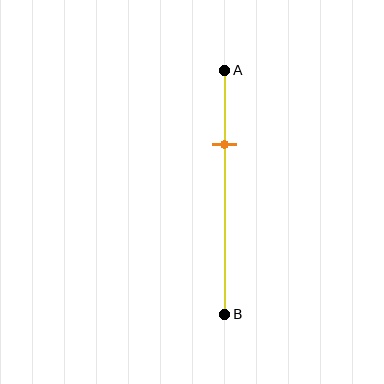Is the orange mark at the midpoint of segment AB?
No, the mark is at about 30% from A, not at the 50% midpoint.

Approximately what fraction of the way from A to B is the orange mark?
The orange mark is approximately 30% of the way from A to B.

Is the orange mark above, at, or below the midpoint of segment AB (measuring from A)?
The orange mark is above the midpoint of segment AB.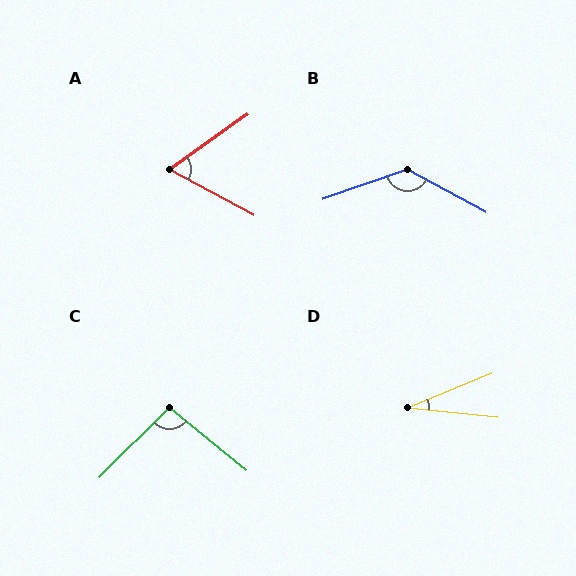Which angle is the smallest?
D, at approximately 29 degrees.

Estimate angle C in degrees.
Approximately 96 degrees.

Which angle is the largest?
B, at approximately 132 degrees.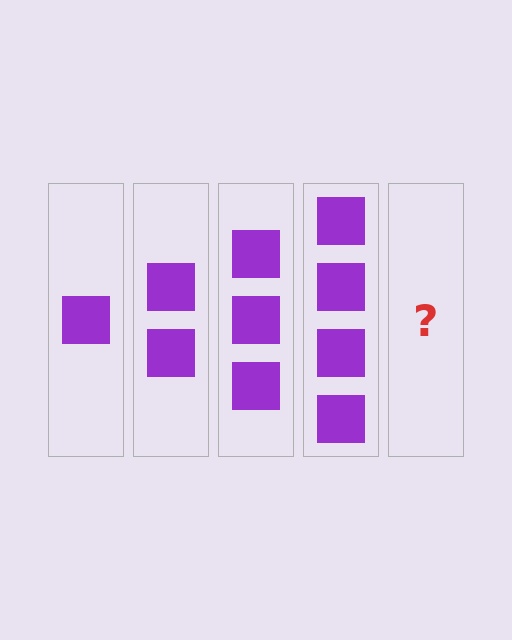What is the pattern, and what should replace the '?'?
The pattern is that each step adds one more square. The '?' should be 5 squares.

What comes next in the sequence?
The next element should be 5 squares.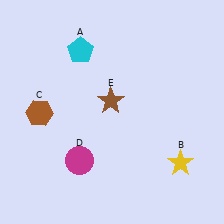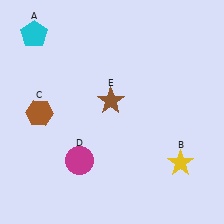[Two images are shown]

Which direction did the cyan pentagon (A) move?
The cyan pentagon (A) moved left.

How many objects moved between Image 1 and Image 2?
1 object moved between the two images.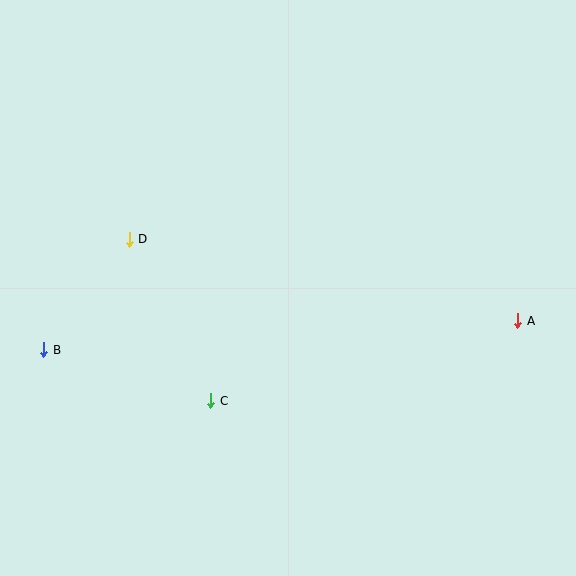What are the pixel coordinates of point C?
Point C is at (211, 401).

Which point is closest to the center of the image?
Point C at (211, 401) is closest to the center.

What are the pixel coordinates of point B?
Point B is at (44, 350).